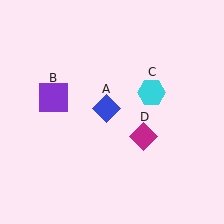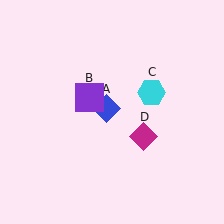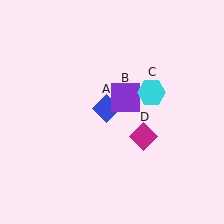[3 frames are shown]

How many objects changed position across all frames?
1 object changed position: purple square (object B).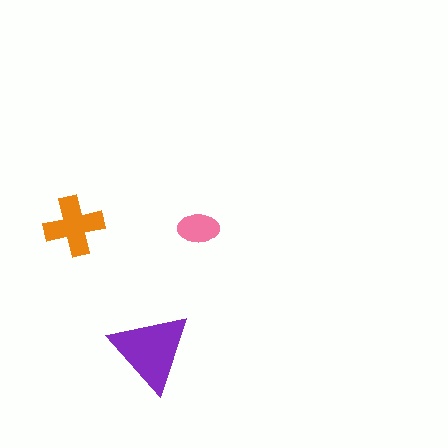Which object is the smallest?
The pink ellipse.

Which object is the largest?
The purple triangle.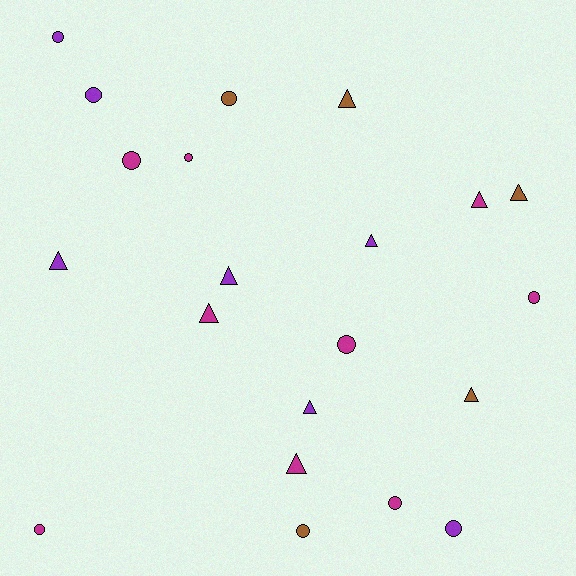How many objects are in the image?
There are 21 objects.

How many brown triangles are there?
There are 3 brown triangles.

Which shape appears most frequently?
Circle, with 11 objects.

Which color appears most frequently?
Magenta, with 9 objects.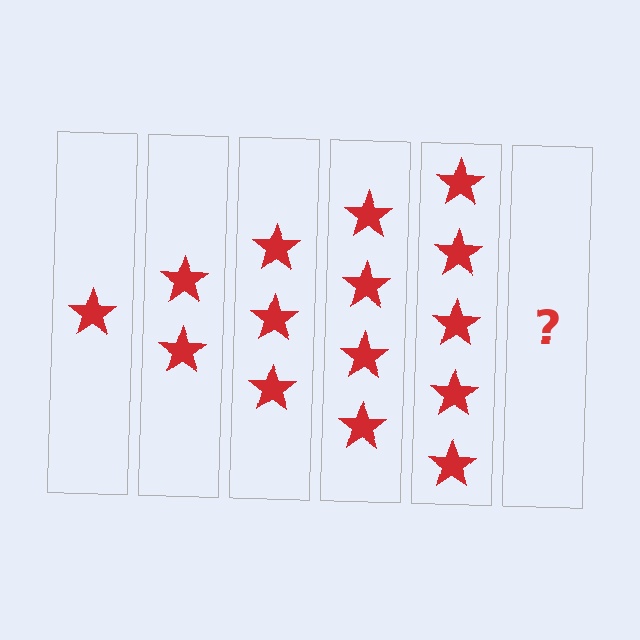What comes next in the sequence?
The next element should be 6 stars.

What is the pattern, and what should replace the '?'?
The pattern is that each step adds one more star. The '?' should be 6 stars.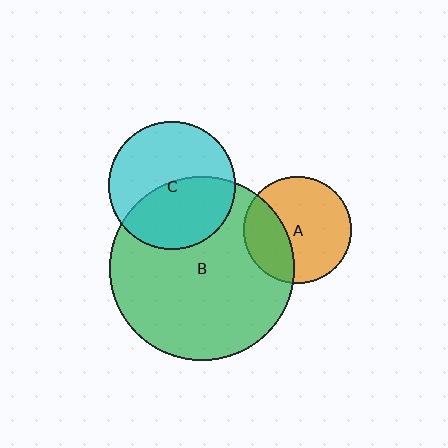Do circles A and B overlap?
Yes.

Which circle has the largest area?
Circle B (green).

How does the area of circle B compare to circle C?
Approximately 2.1 times.